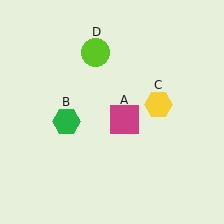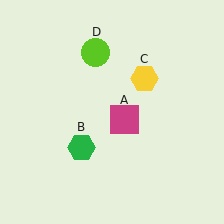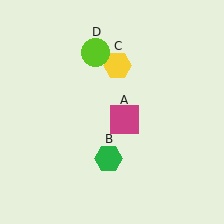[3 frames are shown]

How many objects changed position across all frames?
2 objects changed position: green hexagon (object B), yellow hexagon (object C).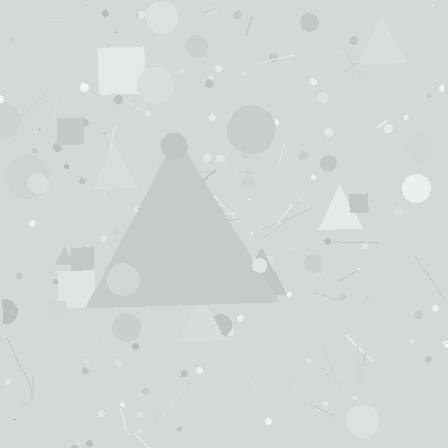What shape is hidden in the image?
A triangle is hidden in the image.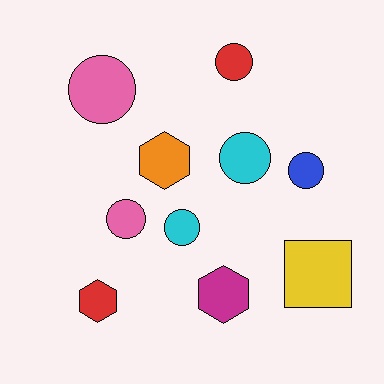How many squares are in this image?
There is 1 square.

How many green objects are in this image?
There are no green objects.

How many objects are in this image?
There are 10 objects.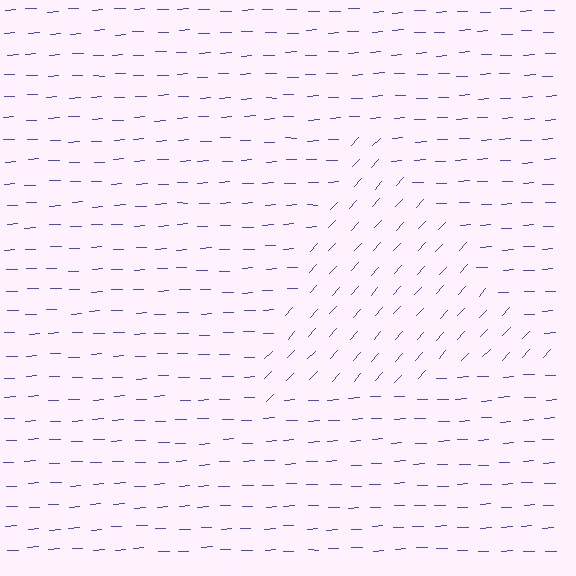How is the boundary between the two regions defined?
The boundary is defined purely by a change in line orientation (approximately 45 degrees difference). All lines are the same color and thickness.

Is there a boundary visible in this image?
Yes, there is a texture boundary formed by a change in line orientation.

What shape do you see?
I see a triangle.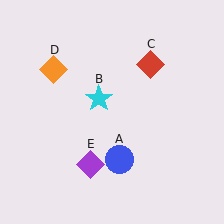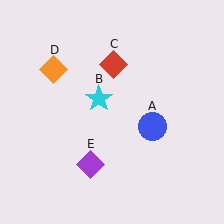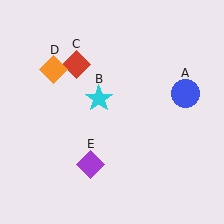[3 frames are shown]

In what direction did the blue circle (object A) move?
The blue circle (object A) moved up and to the right.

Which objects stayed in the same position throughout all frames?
Cyan star (object B) and orange diamond (object D) and purple diamond (object E) remained stationary.